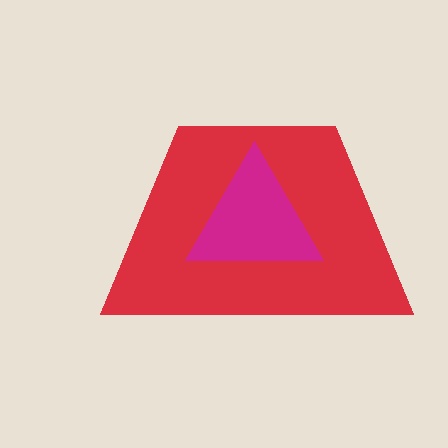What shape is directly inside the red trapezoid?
The magenta triangle.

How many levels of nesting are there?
2.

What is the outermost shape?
The red trapezoid.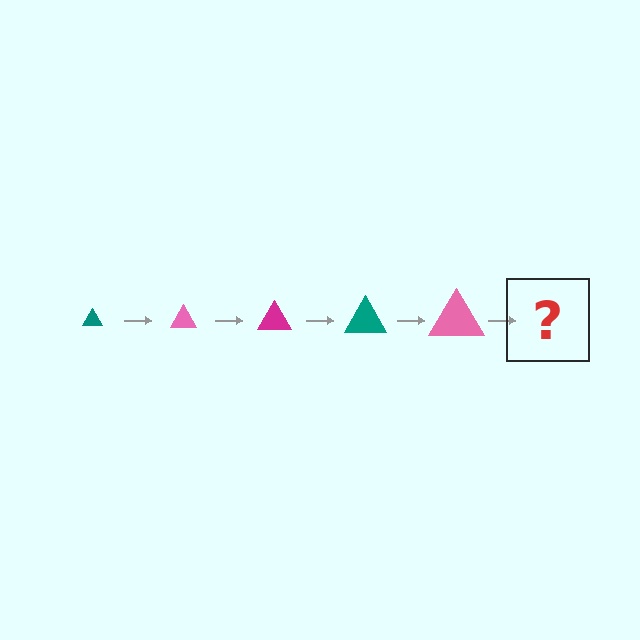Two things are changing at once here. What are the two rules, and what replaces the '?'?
The two rules are that the triangle grows larger each step and the color cycles through teal, pink, and magenta. The '?' should be a magenta triangle, larger than the previous one.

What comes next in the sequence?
The next element should be a magenta triangle, larger than the previous one.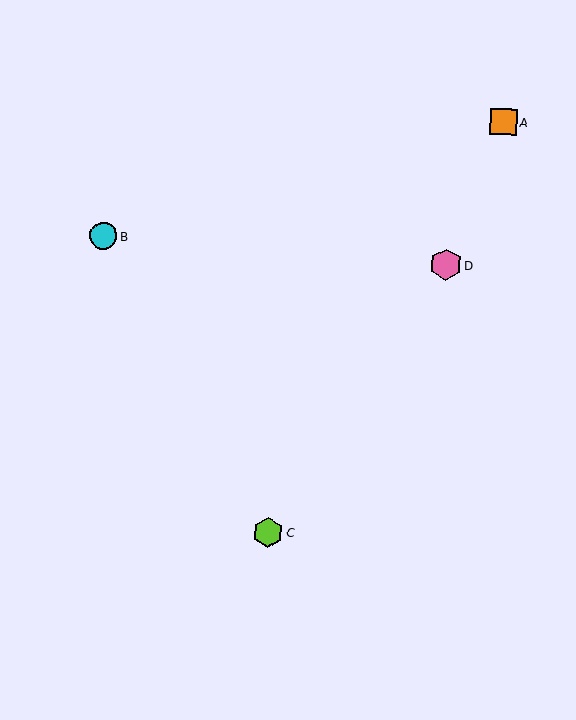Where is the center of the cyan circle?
The center of the cyan circle is at (103, 235).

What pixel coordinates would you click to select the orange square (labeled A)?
Click at (503, 122) to select the orange square A.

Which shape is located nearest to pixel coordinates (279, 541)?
The lime hexagon (labeled C) at (268, 533) is nearest to that location.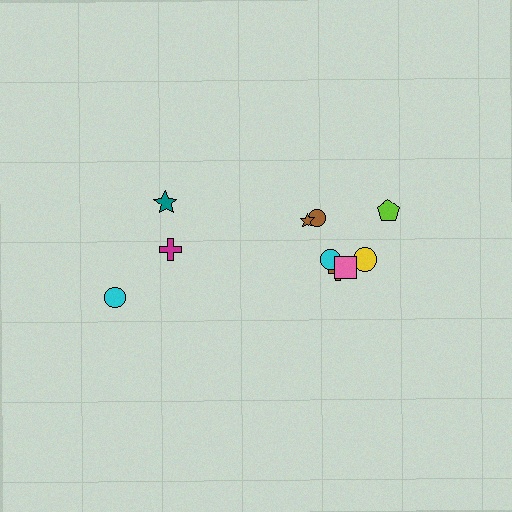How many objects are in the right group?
There are 7 objects.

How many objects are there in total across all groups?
There are 10 objects.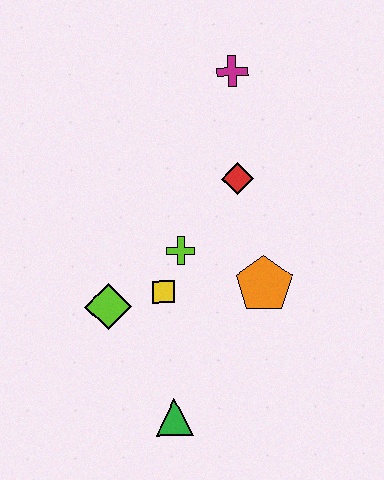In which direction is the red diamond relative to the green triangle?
The red diamond is above the green triangle.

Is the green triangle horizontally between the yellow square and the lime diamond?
No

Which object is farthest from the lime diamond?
The magenta cross is farthest from the lime diamond.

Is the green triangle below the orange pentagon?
Yes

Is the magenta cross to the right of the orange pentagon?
No